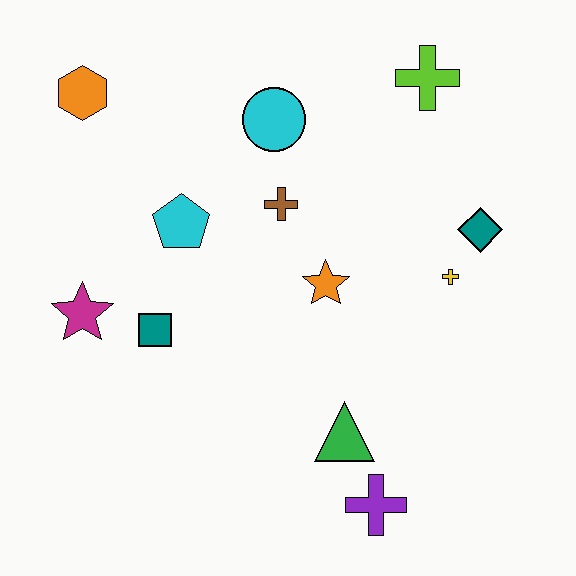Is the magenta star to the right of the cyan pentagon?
No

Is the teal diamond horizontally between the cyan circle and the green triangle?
No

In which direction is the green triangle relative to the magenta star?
The green triangle is to the right of the magenta star.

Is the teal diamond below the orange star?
No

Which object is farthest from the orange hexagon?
The purple cross is farthest from the orange hexagon.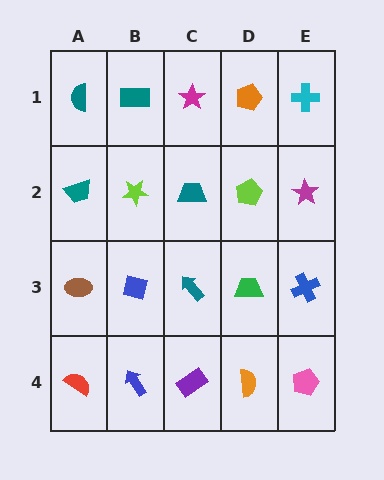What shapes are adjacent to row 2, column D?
An orange pentagon (row 1, column D), a green trapezoid (row 3, column D), a teal trapezoid (row 2, column C), a magenta star (row 2, column E).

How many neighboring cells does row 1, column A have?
2.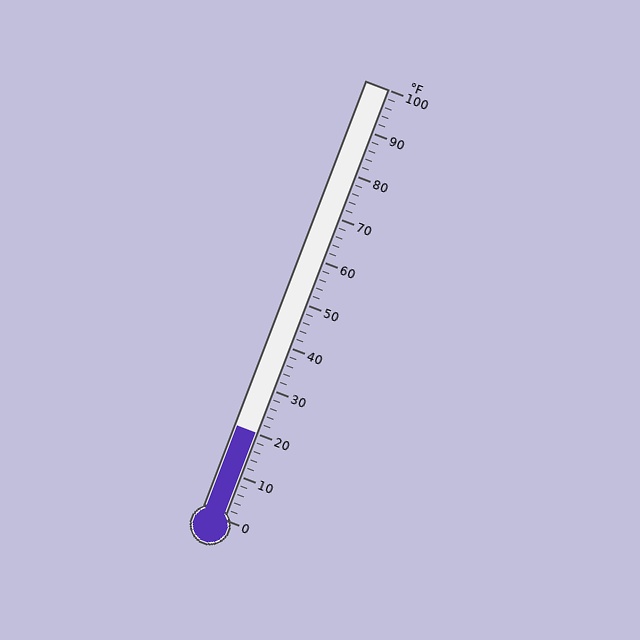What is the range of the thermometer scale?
The thermometer scale ranges from 0°F to 100°F.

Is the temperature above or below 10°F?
The temperature is above 10°F.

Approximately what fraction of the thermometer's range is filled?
The thermometer is filled to approximately 20% of its range.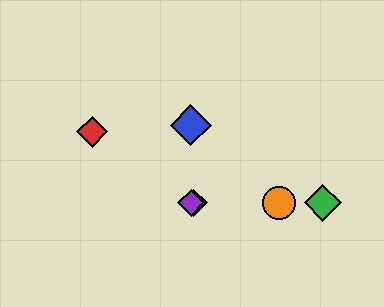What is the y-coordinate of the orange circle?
The orange circle is at y≈203.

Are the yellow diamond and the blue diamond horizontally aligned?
No, the yellow diamond is at y≈203 and the blue diamond is at y≈125.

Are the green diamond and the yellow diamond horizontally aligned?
Yes, both are at y≈203.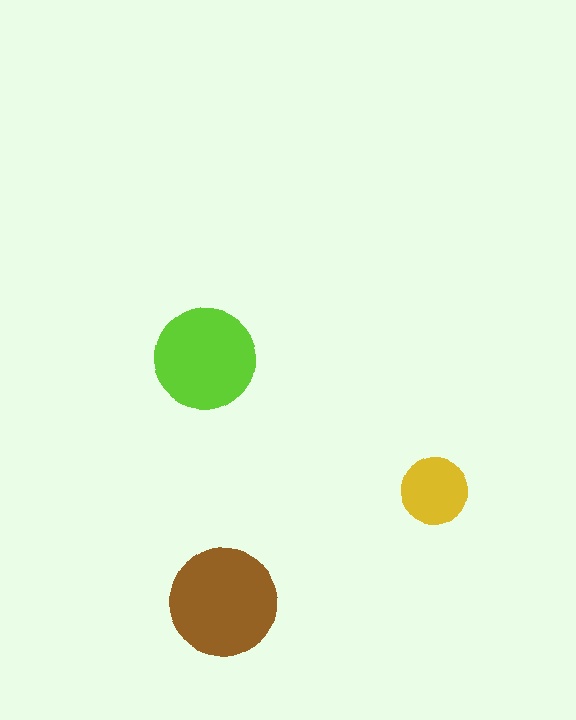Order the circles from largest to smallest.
the brown one, the lime one, the yellow one.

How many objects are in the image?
There are 3 objects in the image.